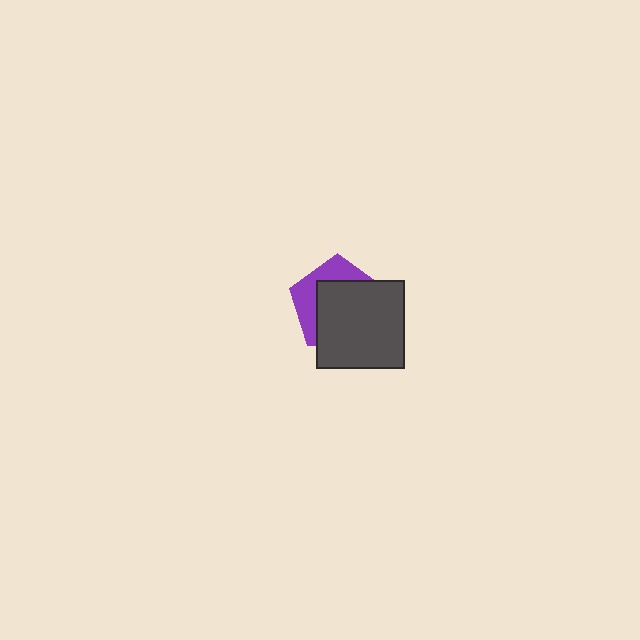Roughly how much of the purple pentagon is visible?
A small part of it is visible (roughly 34%).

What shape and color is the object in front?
The object in front is a dark gray square.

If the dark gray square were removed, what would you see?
You would see the complete purple pentagon.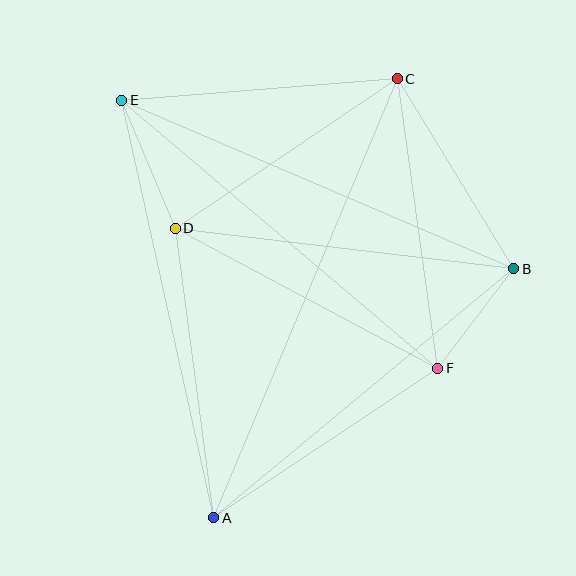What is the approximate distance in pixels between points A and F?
The distance between A and F is approximately 269 pixels.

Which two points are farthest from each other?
Points A and C are farthest from each other.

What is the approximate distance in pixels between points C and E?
The distance between C and E is approximately 277 pixels.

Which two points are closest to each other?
Points B and F are closest to each other.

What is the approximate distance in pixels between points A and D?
The distance between A and D is approximately 292 pixels.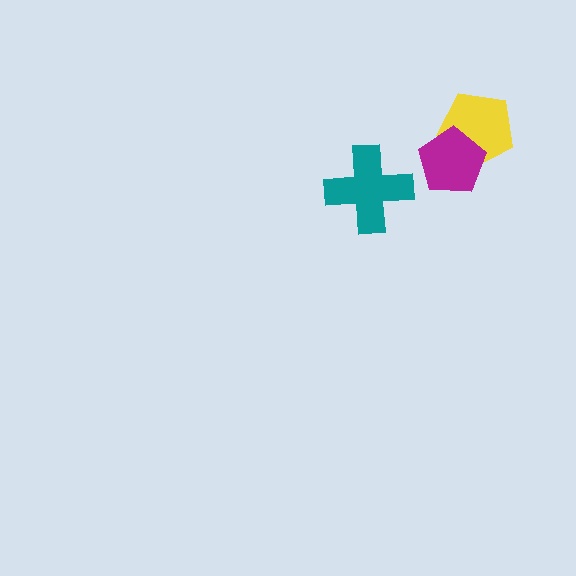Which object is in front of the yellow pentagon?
The magenta pentagon is in front of the yellow pentagon.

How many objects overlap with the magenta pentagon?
1 object overlaps with the magenta pentagon.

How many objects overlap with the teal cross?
0 objects overlap with the teal cross.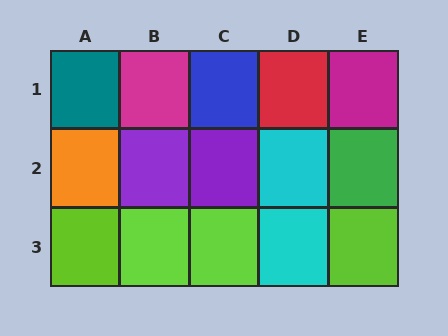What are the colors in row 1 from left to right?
Teal, magenta, blue, red, magenta.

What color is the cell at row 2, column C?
Purple.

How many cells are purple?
2 cells are purple.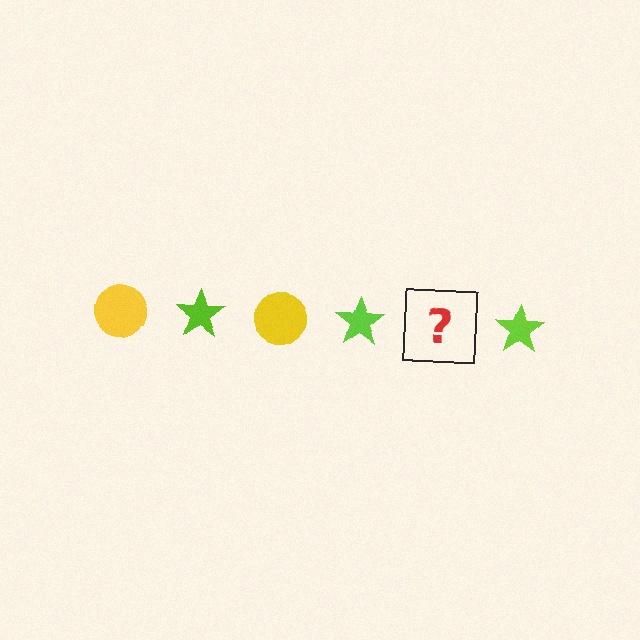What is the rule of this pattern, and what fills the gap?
The rule is that the pattern alternates between yellow circle and lime star. The gap should be filled with a yellow circle.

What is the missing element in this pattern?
The missing element is a yellow circle.